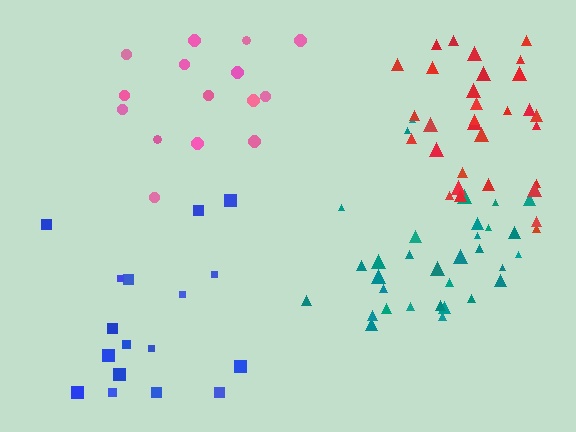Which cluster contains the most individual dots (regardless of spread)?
Teal (32).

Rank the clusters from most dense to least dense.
red, teal, blue, pink.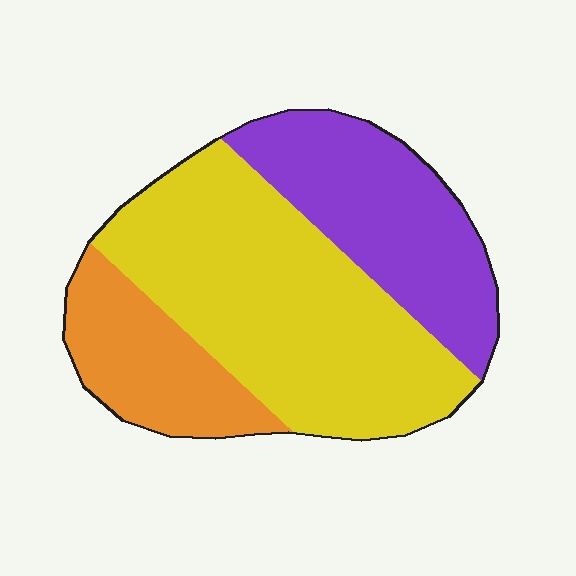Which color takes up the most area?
Yellow, at roughly 50%.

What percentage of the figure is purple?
Purple takes up between a quarter and a half of the figure.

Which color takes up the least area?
Orange, at roughly 20%.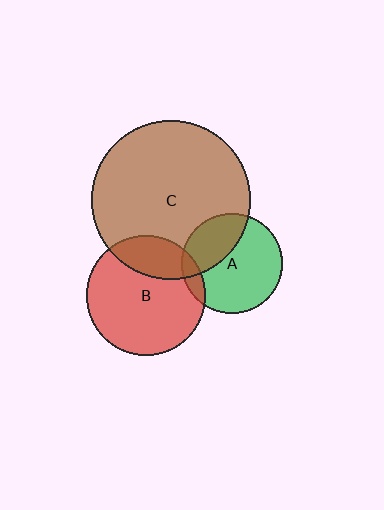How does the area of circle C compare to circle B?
Approximately 1.8 times.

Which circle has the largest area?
Circle C (brown).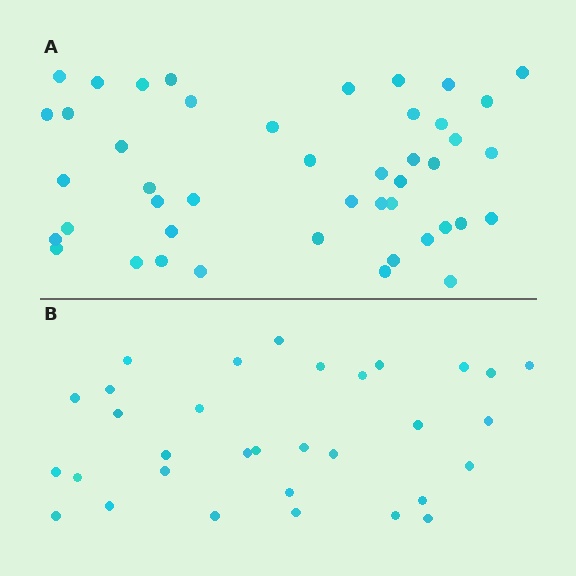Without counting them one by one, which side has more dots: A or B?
Region A (the top region) has more dots.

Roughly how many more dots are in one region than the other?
Region A has approximately 15 more dots than region B.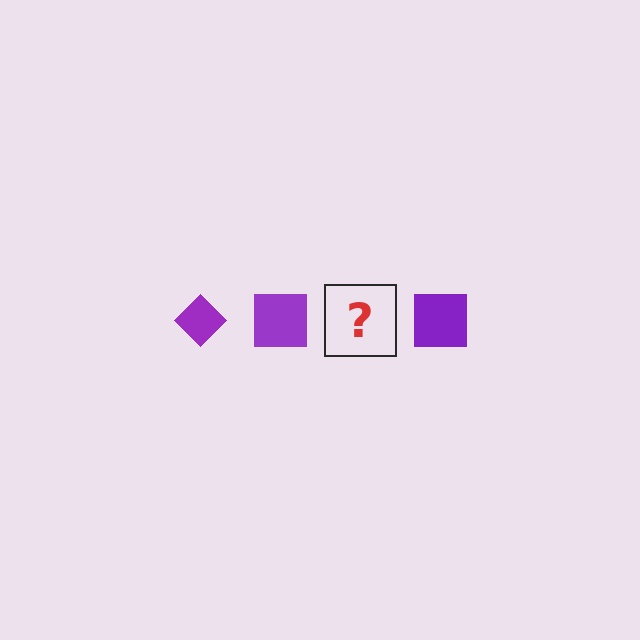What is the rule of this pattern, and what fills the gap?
The rule is that the pattern cycles through diamond, square shapes in purple. The gap should be filled with a purple diamond.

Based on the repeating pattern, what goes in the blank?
The blank should be a purple diamond.